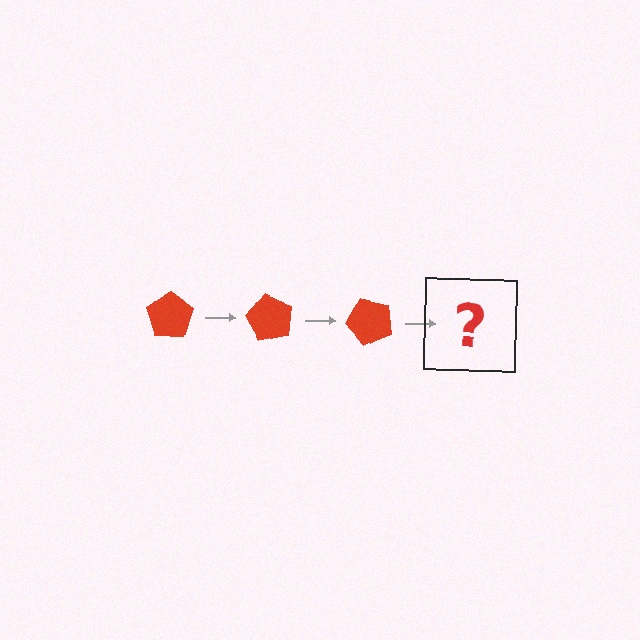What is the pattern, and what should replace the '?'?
The pattern is that the pentagon rotates 60 degrees each step. The '?' should be a red pentagon rotated 180 degrees.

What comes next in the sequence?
The next element should be a red pentagon rotated 180 degrees.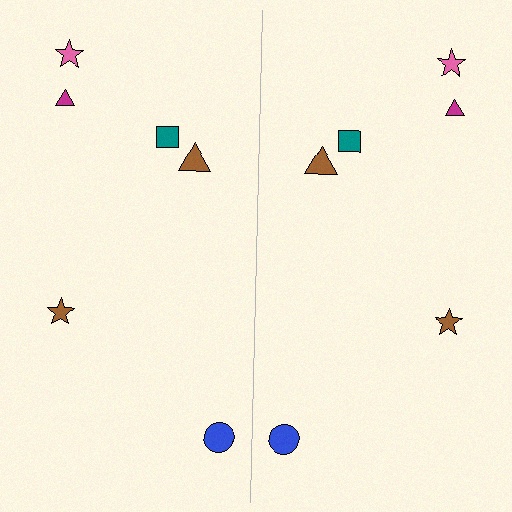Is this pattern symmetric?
Yes, this pattern has bilateral (reflection) symmetry.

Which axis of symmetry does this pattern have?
The pattern has a vertical axis of symmetry running through the center of the image.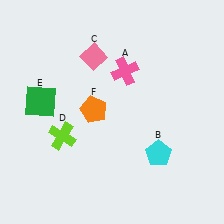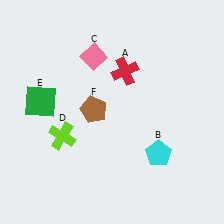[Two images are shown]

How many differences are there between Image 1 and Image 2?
There are 2 differences between the two images.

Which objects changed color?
A changed from pink to red. F changed from orange to brown.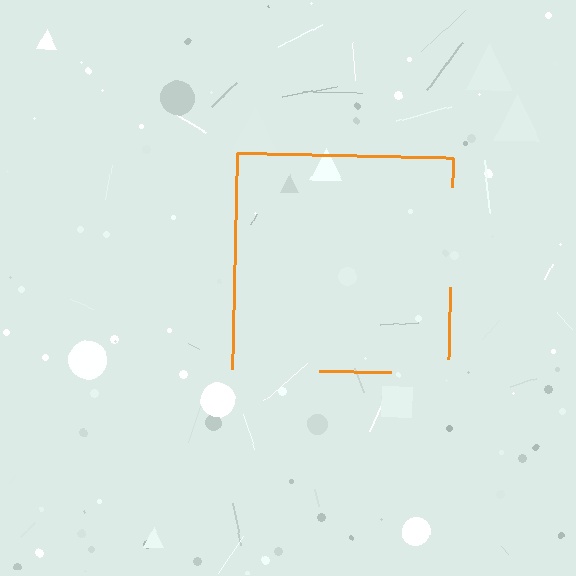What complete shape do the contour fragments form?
The contour fragments form a square.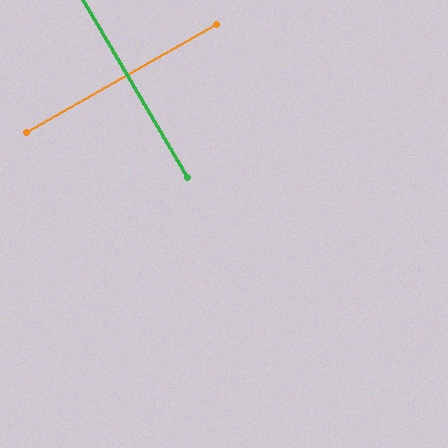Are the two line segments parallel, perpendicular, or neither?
Perpendicular — they meet at approximately 89°.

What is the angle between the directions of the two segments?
Approximately 89 degrees.